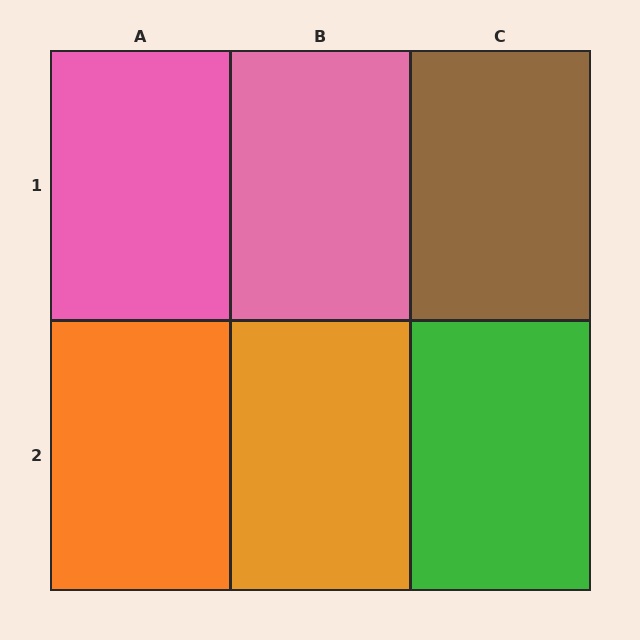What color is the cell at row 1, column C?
Brown.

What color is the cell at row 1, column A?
Pink.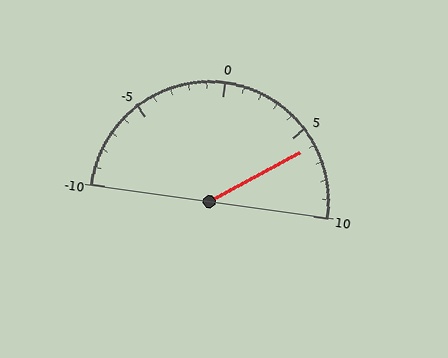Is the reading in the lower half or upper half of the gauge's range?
The reading is in the upper half of the range (-10 to 10).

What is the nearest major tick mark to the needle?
The nearest major tick mark is 5.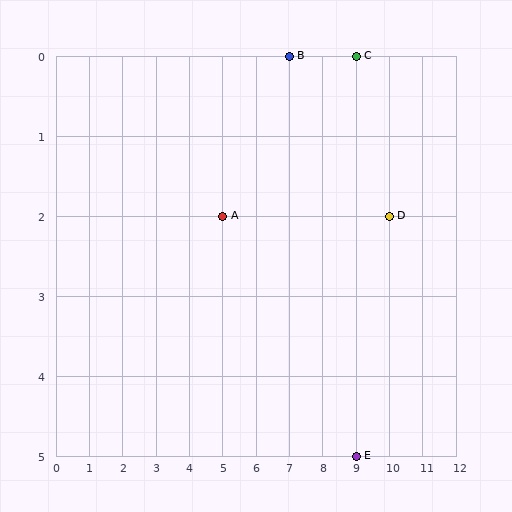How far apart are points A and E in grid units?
Points A and E are 4 columns and 3 rows apart (about 5.0 grid units diagonally).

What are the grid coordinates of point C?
Point C is at grid coordinates (9, 0).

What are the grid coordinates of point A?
Point A is at grid coordinates (5, 2).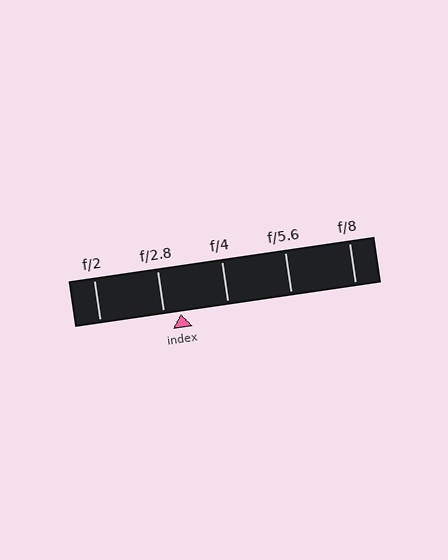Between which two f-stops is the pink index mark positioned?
The index mark is between f/2.8 and f/4.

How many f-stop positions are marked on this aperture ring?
There are 5 f-stop positions marked.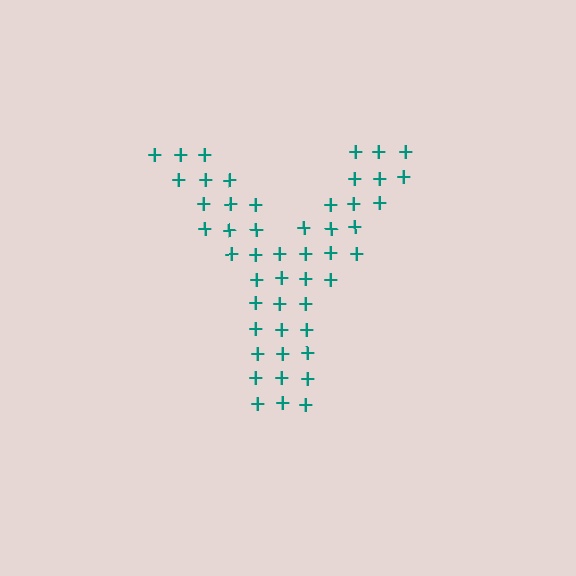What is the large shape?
The large shape is the letter Y.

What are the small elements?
The small elements are plus signs.